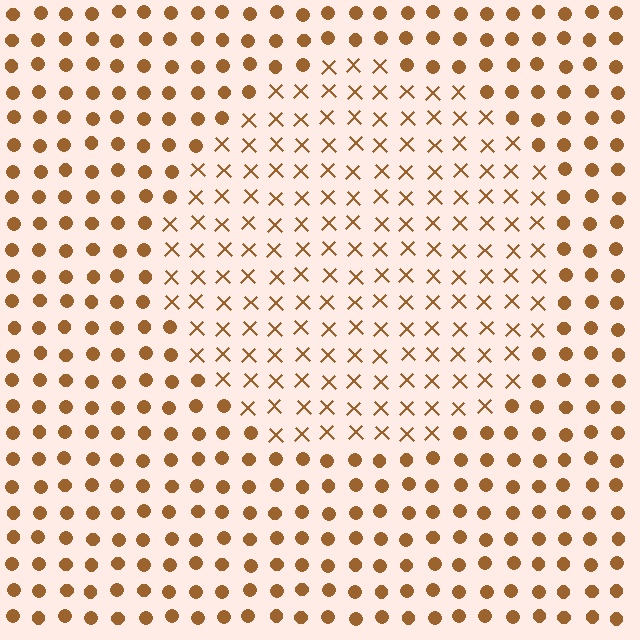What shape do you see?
I see a circle.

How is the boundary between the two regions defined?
The boundary is defined by a change in element shape: X marks inside vs. circles outside. All elements share the same color and spacing.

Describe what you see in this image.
The image is filled with small brown elements arranged in a uniform grid. A circle-shaped region contains X marks, while the surrounding area contains circles. The boundary is defined purely by the change in element shape.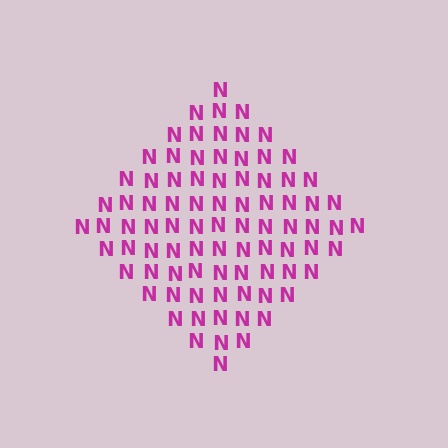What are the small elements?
The small elements are letter N's.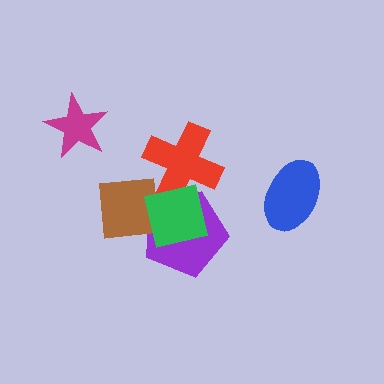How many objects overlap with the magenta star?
0 objects overlap with the magenta star.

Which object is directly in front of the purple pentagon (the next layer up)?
The brown square is directly in front of the purple pentagon.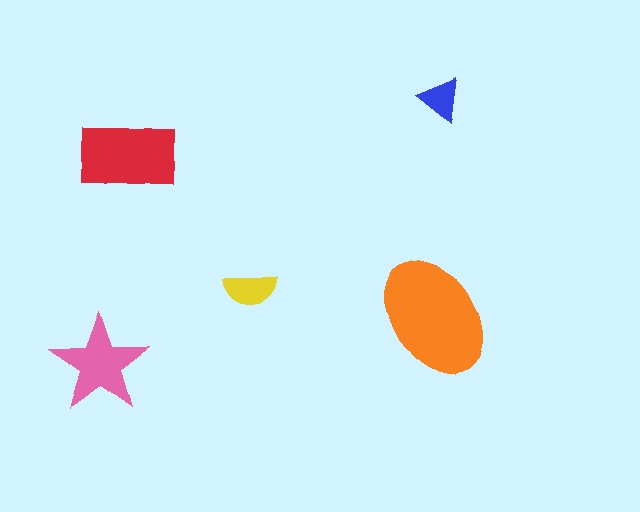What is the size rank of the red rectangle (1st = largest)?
2nd.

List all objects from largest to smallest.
The orange ellipse, the red rectangle, the pink star, the yellow semicircle, the blue triangle.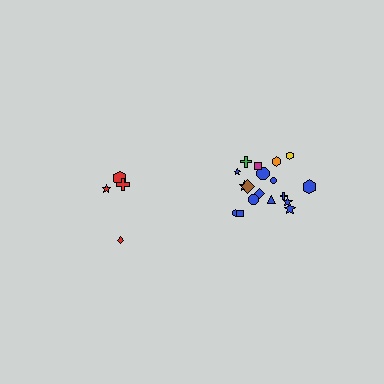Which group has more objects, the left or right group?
The right group.